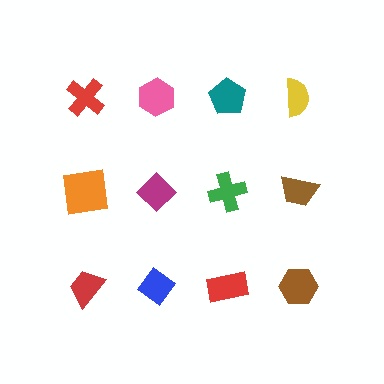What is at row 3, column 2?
A blue diamond.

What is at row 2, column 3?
A green cross.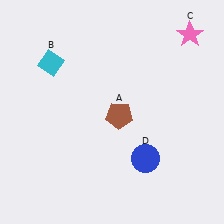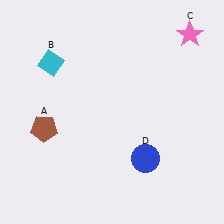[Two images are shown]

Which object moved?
The brown pentagon (A) moved left.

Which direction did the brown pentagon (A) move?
The brown pentagon (A) moved left.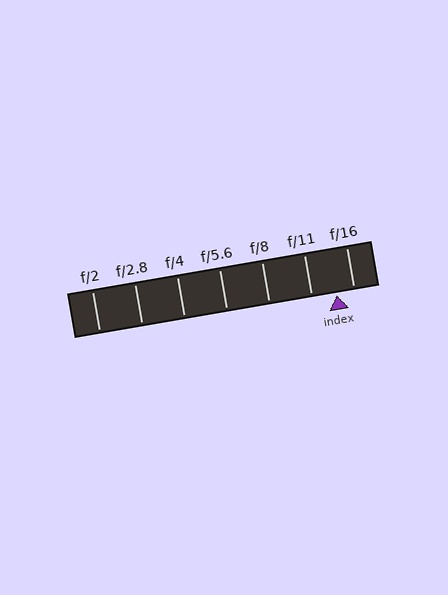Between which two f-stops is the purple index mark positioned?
The index mark is between f/11 and f/16.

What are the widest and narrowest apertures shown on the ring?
The widest aperture shown is f/2 and the narrowest is f/16.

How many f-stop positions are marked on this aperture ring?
There are 7 f-stop positions marked.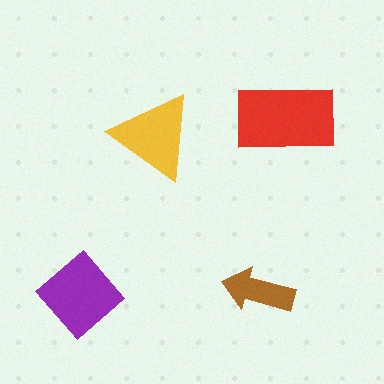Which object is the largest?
The red rectangle.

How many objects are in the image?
There are 4 objects in the image.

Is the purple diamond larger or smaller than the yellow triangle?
Larger.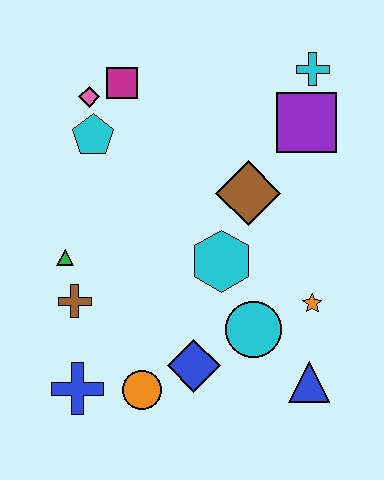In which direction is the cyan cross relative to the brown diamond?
The cyan cross is above the brown diamond.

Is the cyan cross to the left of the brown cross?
No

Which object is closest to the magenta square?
The pink diamond is closest to the magenta square.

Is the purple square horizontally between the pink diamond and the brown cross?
No